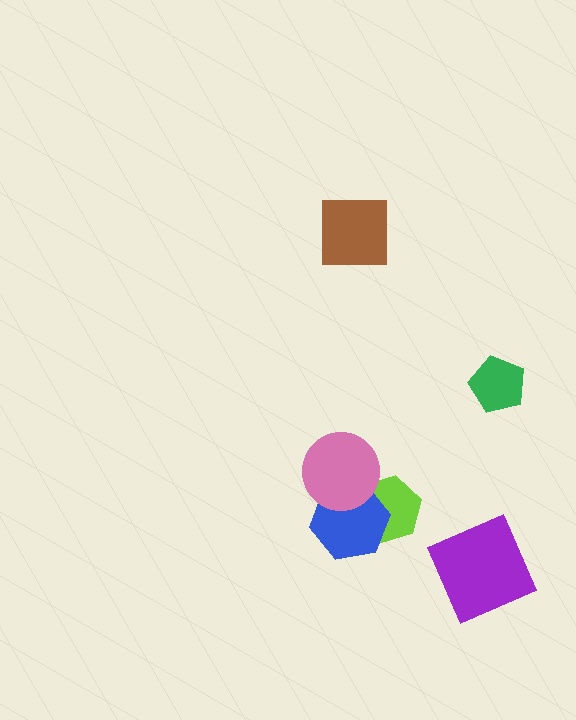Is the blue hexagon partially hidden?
Yes, it is partially covered by another shape.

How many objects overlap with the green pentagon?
0 objects overlap with the green pentagon.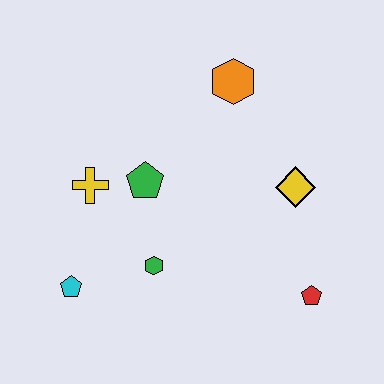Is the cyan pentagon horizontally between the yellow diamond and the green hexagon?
No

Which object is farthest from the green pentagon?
The red pentagon is farthest from the green pentagon.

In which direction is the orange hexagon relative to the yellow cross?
The orange hexagon is to the right of the yellow cross.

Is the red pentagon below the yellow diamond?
Yes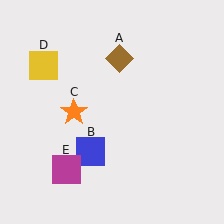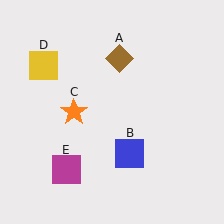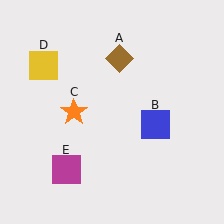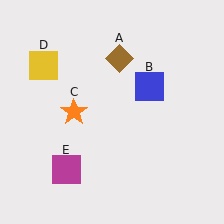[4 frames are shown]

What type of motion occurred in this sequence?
The blue square (object B) rotated counterclockwise around the center of the scene.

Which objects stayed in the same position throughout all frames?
Brown diamond (object A) and orange star (object C) and yellow square (object D) and magenta square (object E) remained stationary.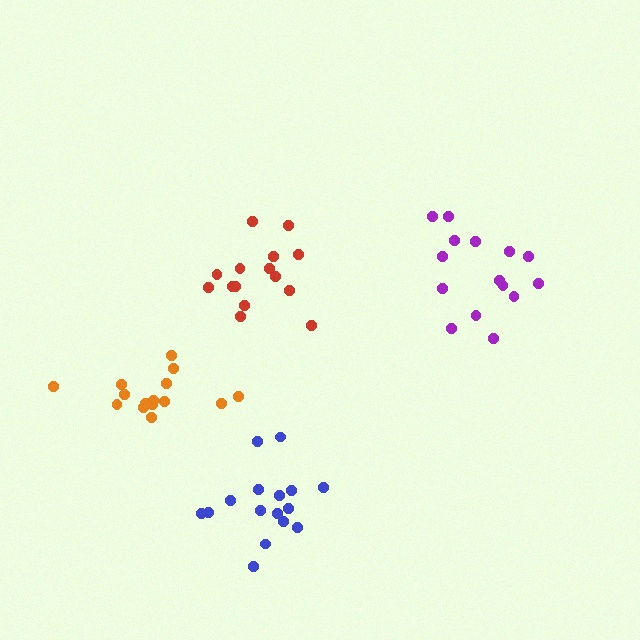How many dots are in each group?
Group 1: 15 dots, Group 2: 15 dots, Group 3: 15 dots, Group 4: 16 dots (61 total).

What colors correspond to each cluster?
The clusters are colored: purple, red, orange, blue.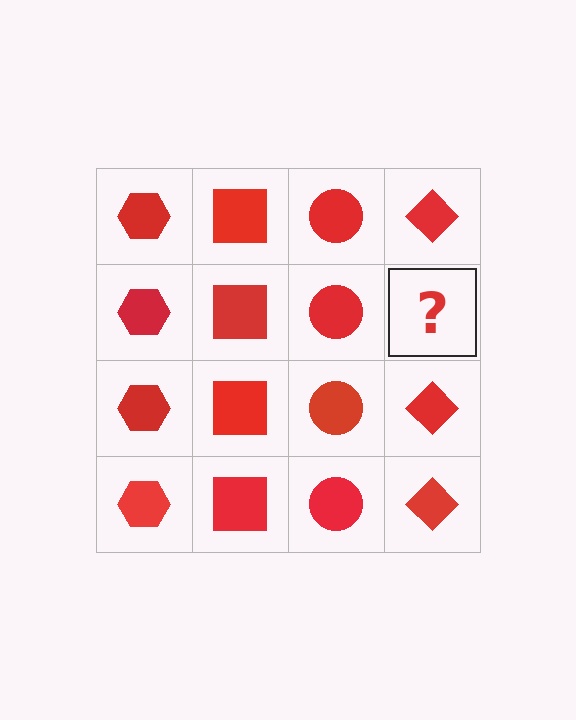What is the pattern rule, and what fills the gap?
The rule is that each column has a consistent shape. The gap should be filled with a red diamond.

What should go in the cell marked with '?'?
The missing cell should contain a red diamond.